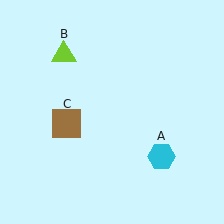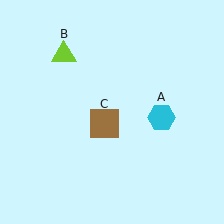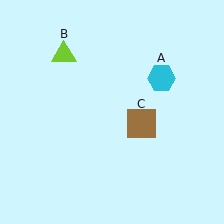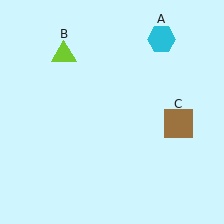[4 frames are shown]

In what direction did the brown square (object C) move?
The brown square (object C) moved right.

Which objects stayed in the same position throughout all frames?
Lime triangle (object B) remained stationary.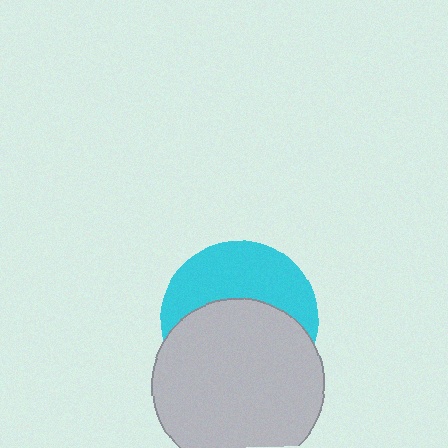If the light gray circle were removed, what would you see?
You would see the complete cyan circle.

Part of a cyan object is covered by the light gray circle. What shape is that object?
It is a circle.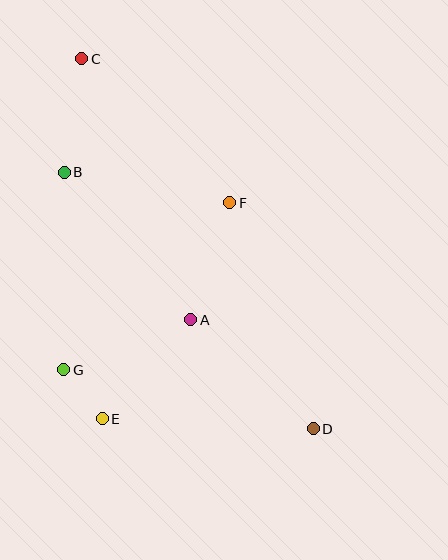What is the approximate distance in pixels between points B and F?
The distance between B and F is approximately 168 pixels.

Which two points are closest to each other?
Points E and G are closest to each other.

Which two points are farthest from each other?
Points C and D are farthest from each other.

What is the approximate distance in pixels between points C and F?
The distance between C and F is approximately 206 pixels.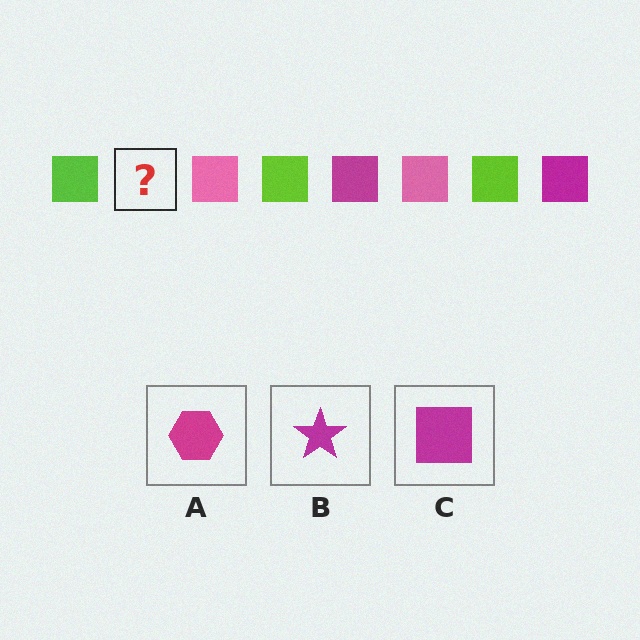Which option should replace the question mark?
Option C.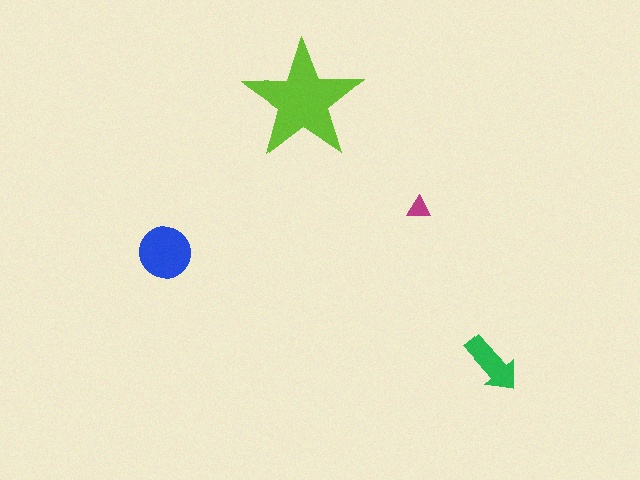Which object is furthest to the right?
The green arrow is rightmost.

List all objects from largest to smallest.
The lime star, the blue circle, the green arrow, the magenta triangle.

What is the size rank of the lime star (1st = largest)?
1st.